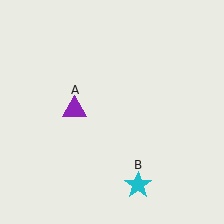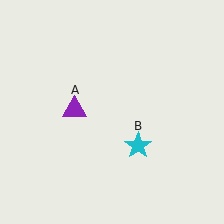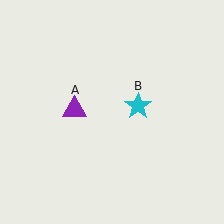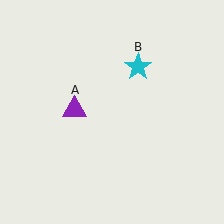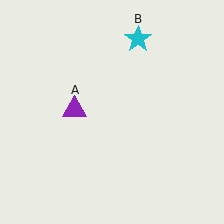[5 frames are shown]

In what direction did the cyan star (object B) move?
The cyan star (object B) moved up.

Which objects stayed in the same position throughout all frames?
Purple triangle (object A) remained stationary.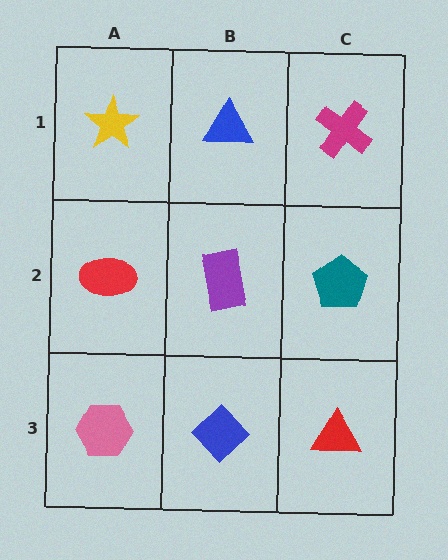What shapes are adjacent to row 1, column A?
A red ellipse (row 2, column A), a blue triangle (row 1, column B).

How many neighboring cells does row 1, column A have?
2.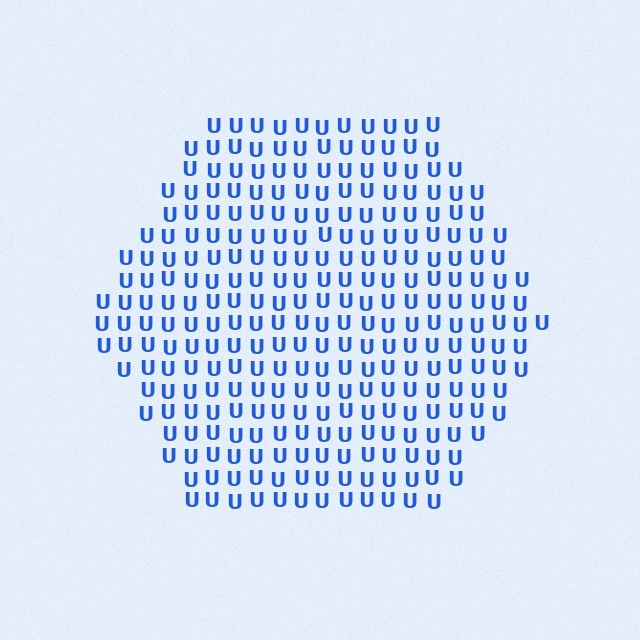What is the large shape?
The large shape is a hexagon.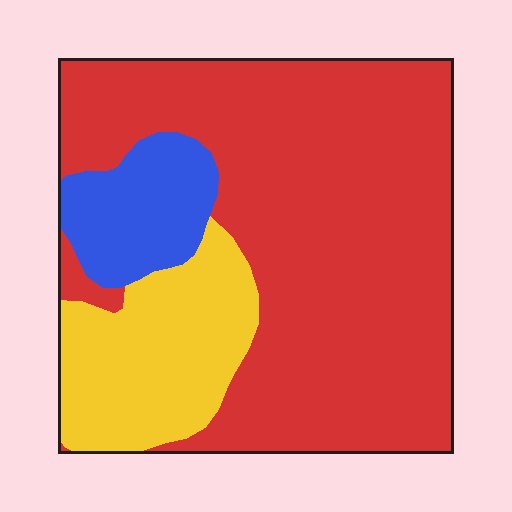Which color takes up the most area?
Red, at roughly 70%.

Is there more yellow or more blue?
Yellow.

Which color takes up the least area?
Blue, at roughly 10%.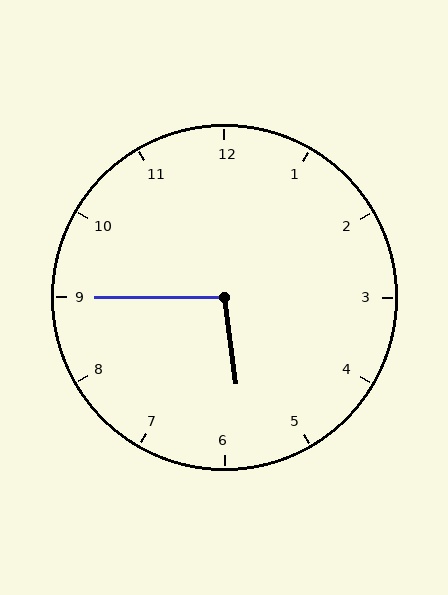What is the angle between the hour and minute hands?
Approximately 98 degrees.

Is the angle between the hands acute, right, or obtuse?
It is obtuse.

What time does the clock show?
5:45.